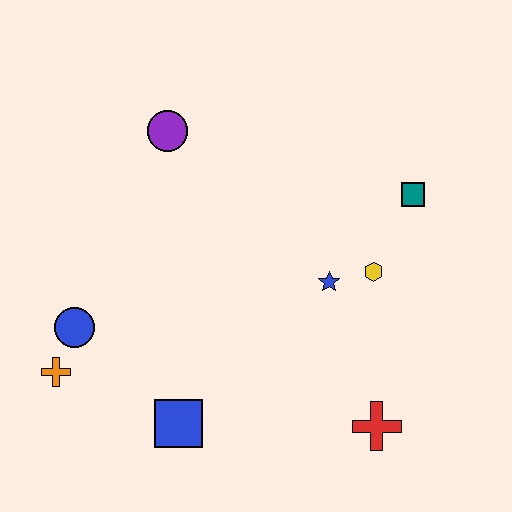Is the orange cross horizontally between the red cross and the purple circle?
No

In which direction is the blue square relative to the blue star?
The blue square is to the left of the blue star.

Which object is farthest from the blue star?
The orange cross is farthest from the blue star.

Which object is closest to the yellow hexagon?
The blue star is closest to the yellow hexagon.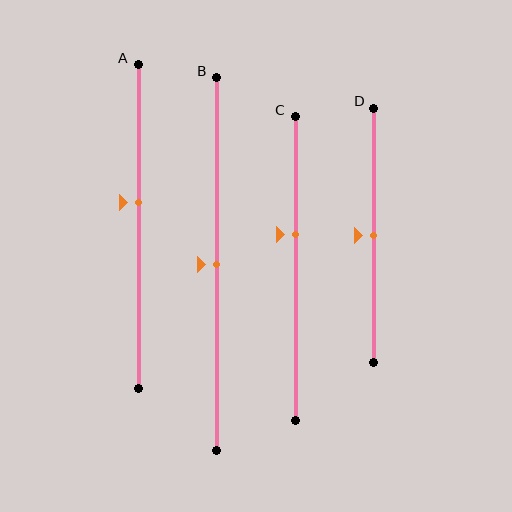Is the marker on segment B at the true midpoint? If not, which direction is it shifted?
Yes, the marker on segment B is at the true midpoint.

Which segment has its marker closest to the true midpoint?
Segment B has its marker closest to the true midpoint.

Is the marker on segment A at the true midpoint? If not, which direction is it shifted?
No, the marker on segment A is shifted upward by about 7% of the segment length.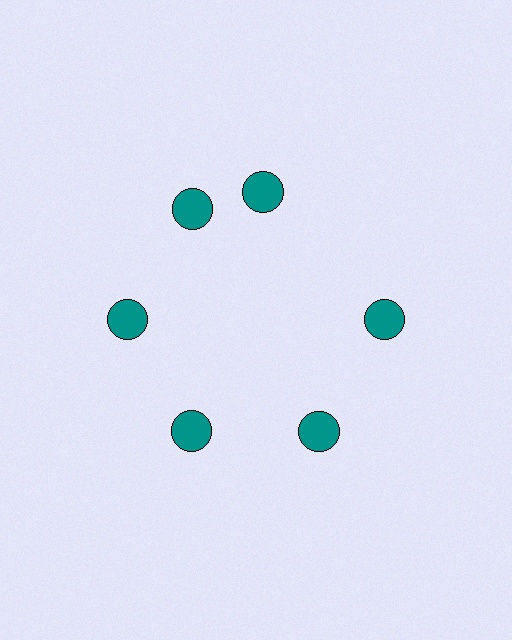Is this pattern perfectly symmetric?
No. The 6 teal circles are arranged in a ring, but one element near the 1 o'clock position is rotated out of alignment along the ring, breaking the 6-fold rotational symmetry.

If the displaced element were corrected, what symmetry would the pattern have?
It would have 6-fold rotational symmetry — the pattern would map onto itself every 60 degrees.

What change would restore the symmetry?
The symmetry would be restored by rotating it back into even spacing with its neighbors so that all 6 circles sit at equal angles and equal distance from the center.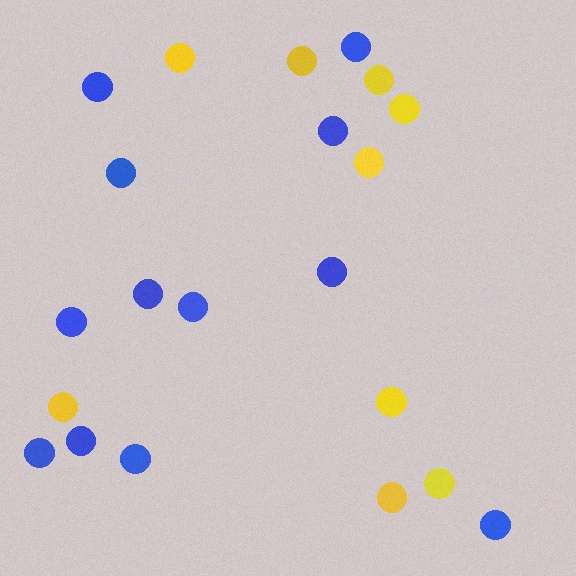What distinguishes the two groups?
There are 2 groups: one group of blue circles (12) and one group of yellow circles (9).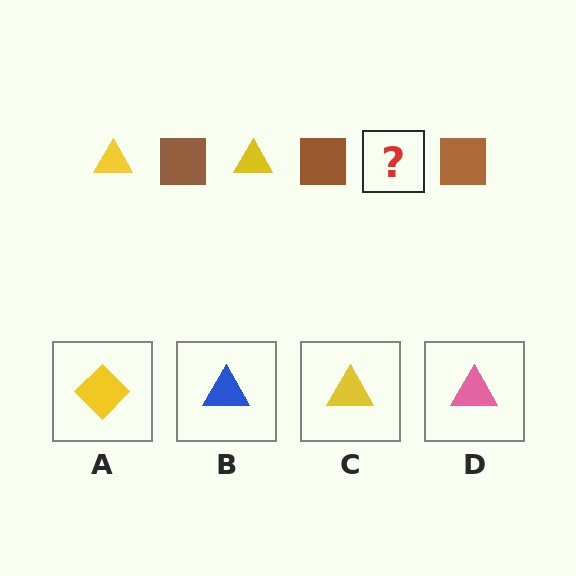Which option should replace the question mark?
Option C.